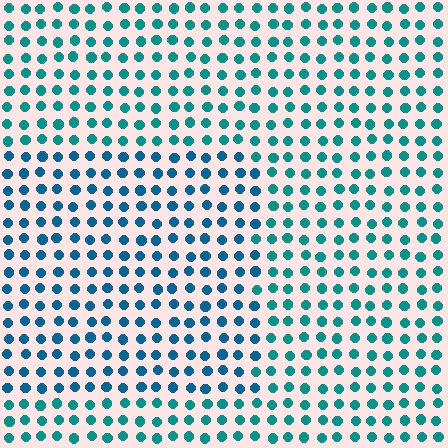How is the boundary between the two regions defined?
The boundary is defined purely by a slight shift in hue (about 24 degrees). Spacing, size, and orientation are identical on both sides.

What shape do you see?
I see a rectangle.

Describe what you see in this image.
The image is filled with small teal elements in a uniform arrangement. A rectangle-shaped region is visible where the elements are tinted to a slightly different hue, forming a subtle color boundary.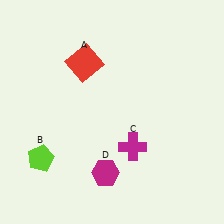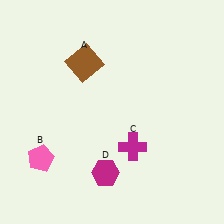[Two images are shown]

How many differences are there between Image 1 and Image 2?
There are 2 differences between the two images.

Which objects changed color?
A changed from red to brown. B changed from lime to pink.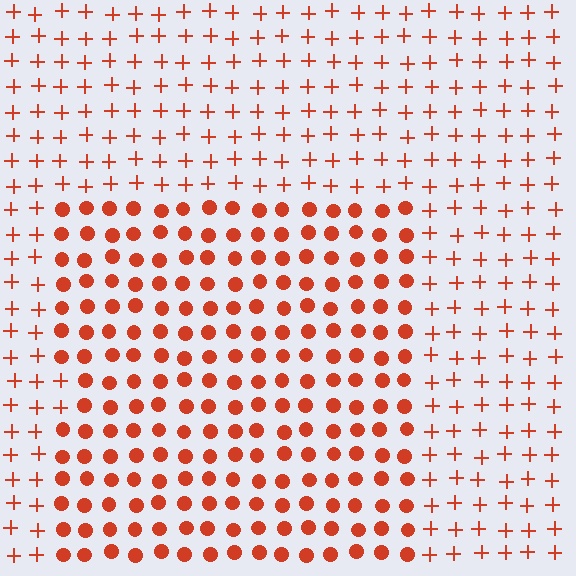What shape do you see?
I see a rectangle.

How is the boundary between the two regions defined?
The boundary is defined by a change in element shape: circles inside vs. plus signs outside. All elements share the same color and spacing.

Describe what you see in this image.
The image is filled with small red elements arranged in a uniform grid. A rectangle-shaped region contains circles, while the surrounding area contains plus signs. The boundary is defined purely by the change in element shape.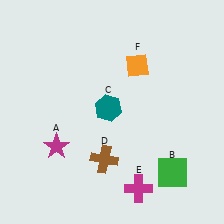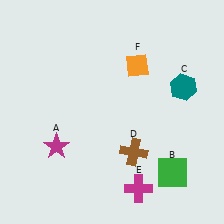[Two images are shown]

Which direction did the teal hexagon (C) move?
The teal hexagon (C) moved right.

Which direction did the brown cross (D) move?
The brown cross (D) moved right.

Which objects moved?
The objects that moved are: the teal hexagon (C), the brown cross (D).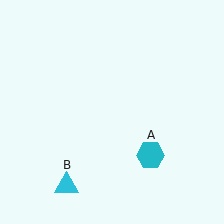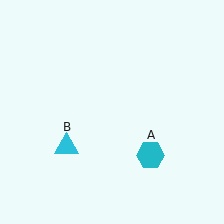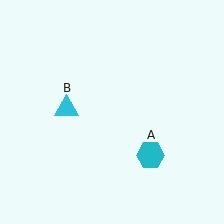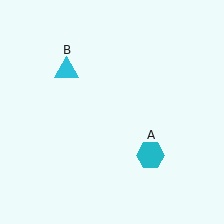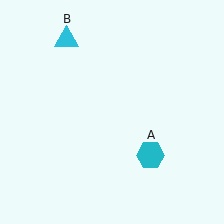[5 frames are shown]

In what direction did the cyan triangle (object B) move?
The cyan triangle (object B) moved up.